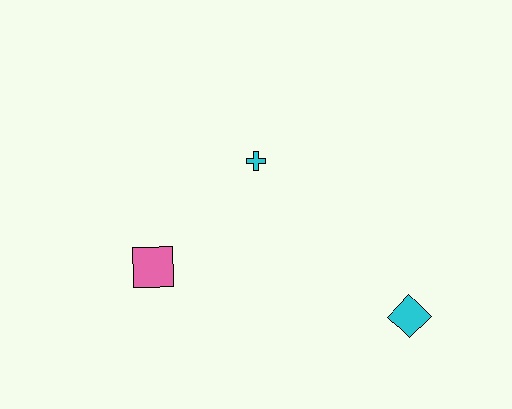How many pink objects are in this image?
There is 1 pink object.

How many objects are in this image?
There are 3 objects.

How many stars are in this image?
There are no stars.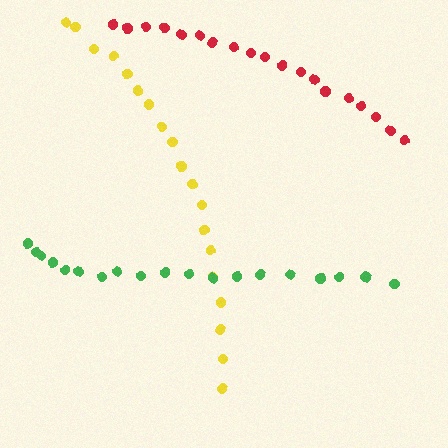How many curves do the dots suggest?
There are 3 distinct paths.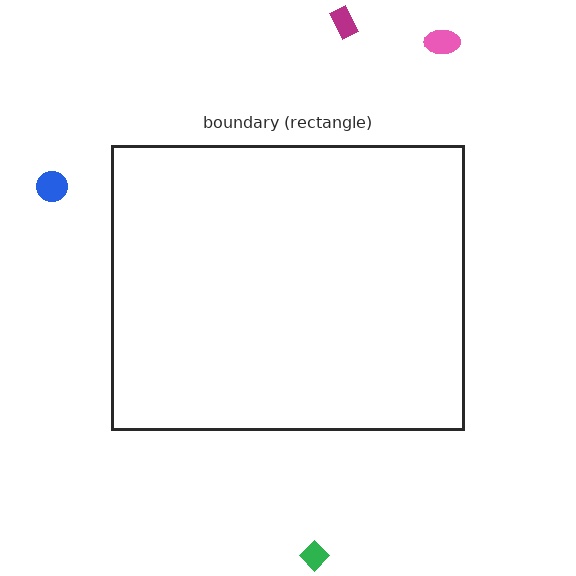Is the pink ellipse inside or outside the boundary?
Outside.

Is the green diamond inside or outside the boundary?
Outside.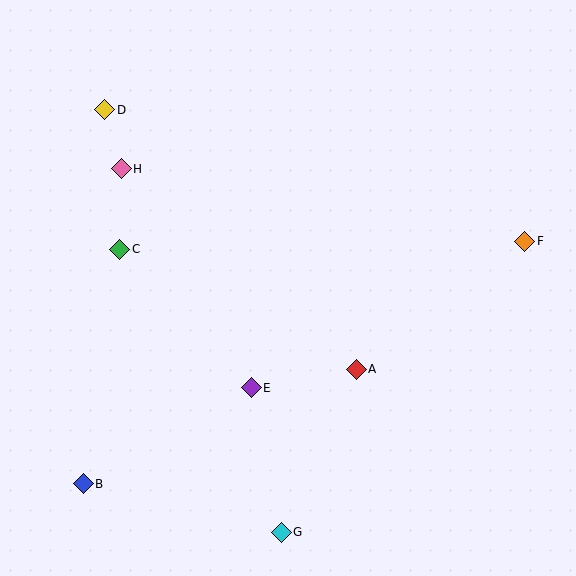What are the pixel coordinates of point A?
Point A is at (356, 369).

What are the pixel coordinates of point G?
Point G is at (281, 532).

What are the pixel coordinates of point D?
Point D is at (105, 110).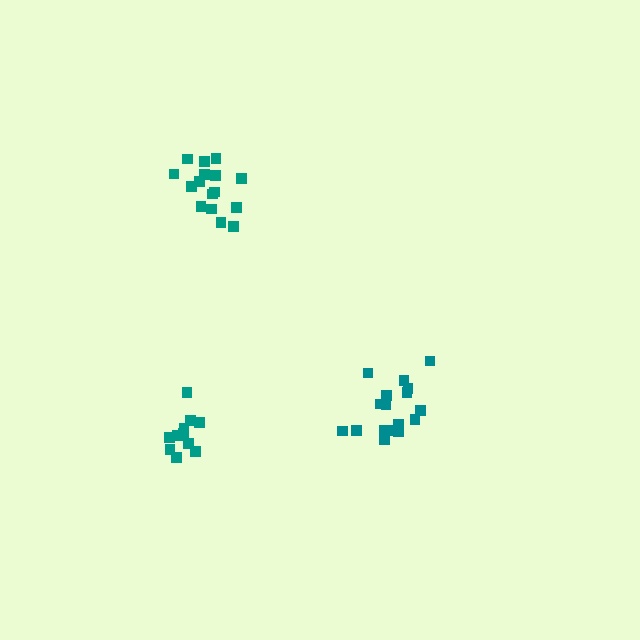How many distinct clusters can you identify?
There are 3 distinct clusters.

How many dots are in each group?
Group 1: 17 dots, Group 2: 16 dots, Group 3: 11 dots (44 total).